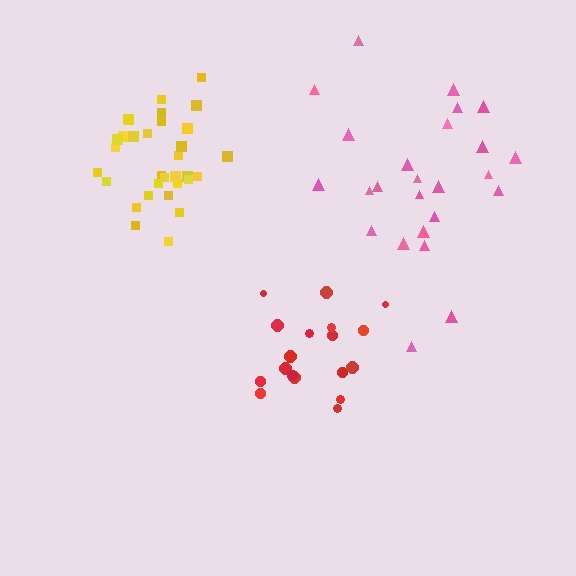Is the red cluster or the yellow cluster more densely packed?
Yellow.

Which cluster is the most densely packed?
Yellow.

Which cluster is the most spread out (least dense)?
Pink.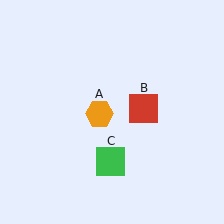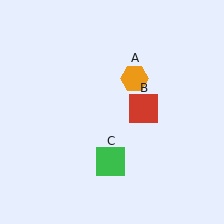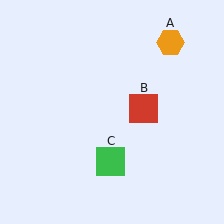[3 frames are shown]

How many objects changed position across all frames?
1 object changed position: orange hexagon (object A).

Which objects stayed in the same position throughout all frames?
Red square (object B) and green square (object C) remained stationary.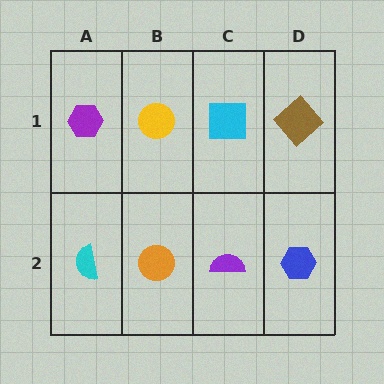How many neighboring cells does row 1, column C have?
3.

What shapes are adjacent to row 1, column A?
A cyan semicircle (row 2, column A), a yellow circle (row 1, column B).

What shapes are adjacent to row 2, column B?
A yellow circle (row 1, column B), a cyan semicircle (row 2, column A), a purple semicircle (row 2, column C).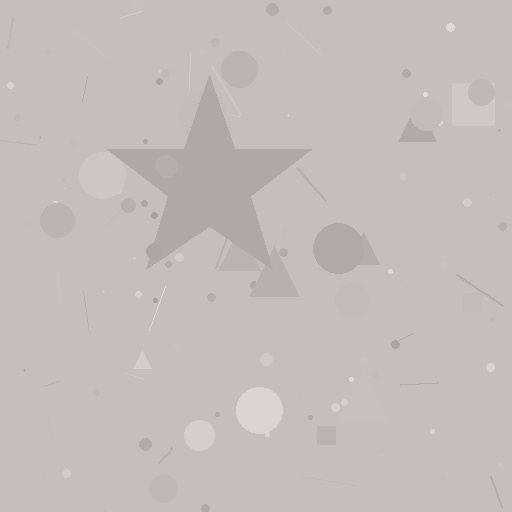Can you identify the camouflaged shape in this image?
The camouflaged shape is a star.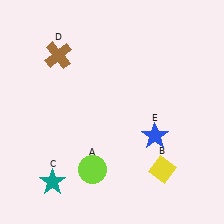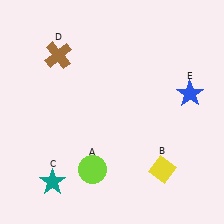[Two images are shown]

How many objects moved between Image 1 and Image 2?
1 object moved between the two images.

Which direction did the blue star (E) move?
The blue star (E) moved up.